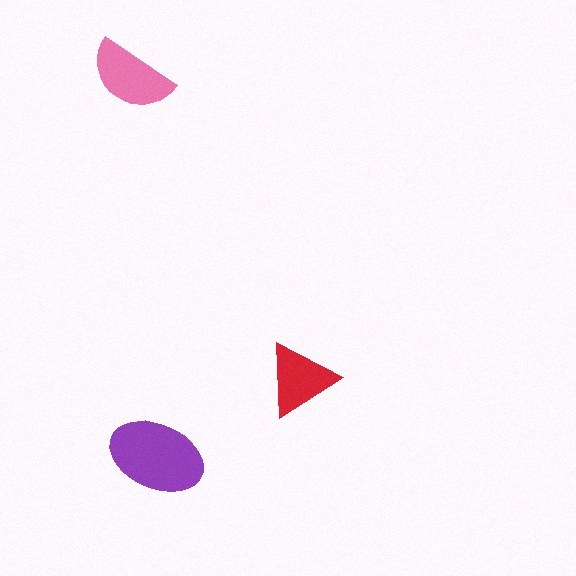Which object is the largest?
The purple ellipse.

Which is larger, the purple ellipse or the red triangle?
The purple ellipse.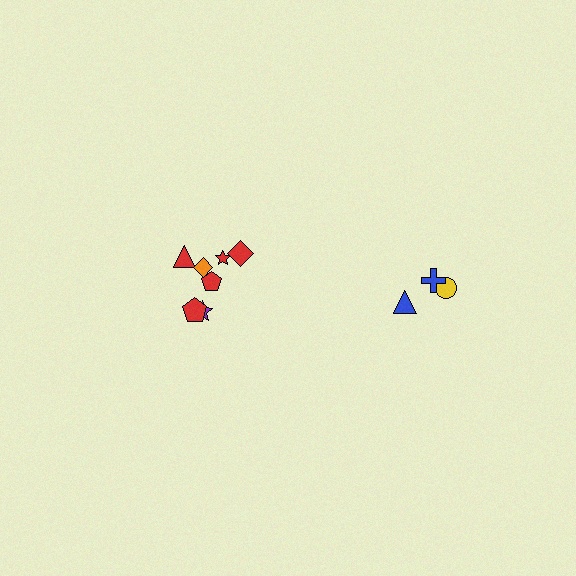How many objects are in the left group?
There are 7 objects.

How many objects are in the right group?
There are 3 objects.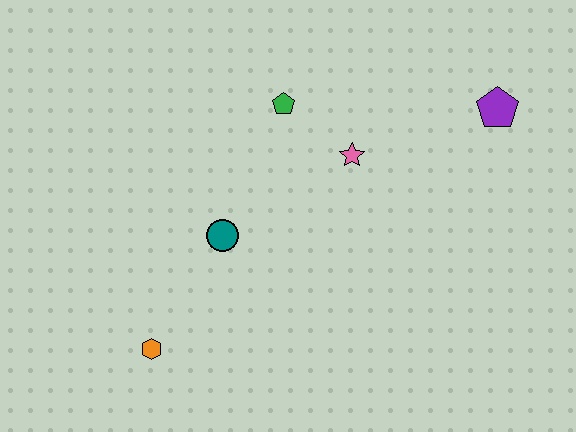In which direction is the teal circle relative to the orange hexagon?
The teal circle is above the orange hexagon.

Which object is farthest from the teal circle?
The purple pentagon is farthest from the teal circle.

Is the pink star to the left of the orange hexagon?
No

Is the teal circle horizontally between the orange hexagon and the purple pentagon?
Yes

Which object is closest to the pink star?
The green pentagon is closest to the pink star.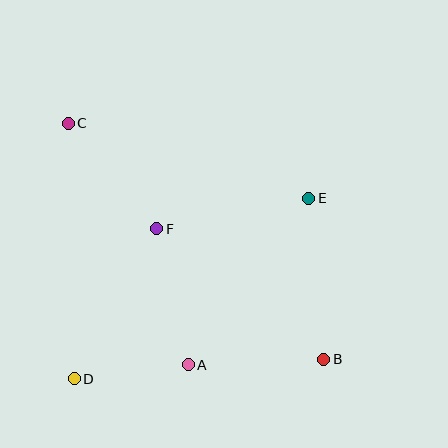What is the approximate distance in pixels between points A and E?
The distance between A and E is approximately 206 pixels.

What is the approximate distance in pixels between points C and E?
The distance between C and E is approximately 252 pixels.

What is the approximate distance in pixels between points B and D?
The distance between B and D is approximately 250 pixels.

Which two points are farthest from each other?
Points B and C are farthest from each other.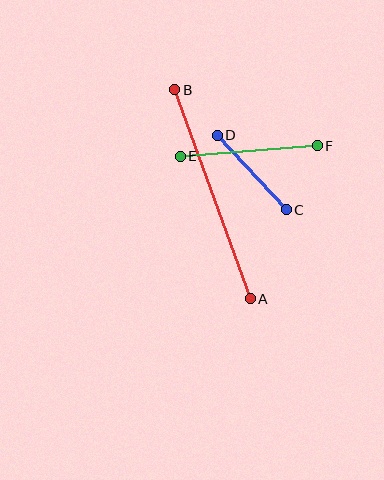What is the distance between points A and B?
The distance is approximately 222 pixels.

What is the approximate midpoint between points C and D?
The midpoint is at approximately (252, 173) pixels.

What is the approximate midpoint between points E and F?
The midpoint is at approximately (249, 151) pixels.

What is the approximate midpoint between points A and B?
The midpoint is at approximately (213, 194) pixels.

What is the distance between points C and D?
The distance is approximately 102 pixels.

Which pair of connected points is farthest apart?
Points A and B are farthest apart.